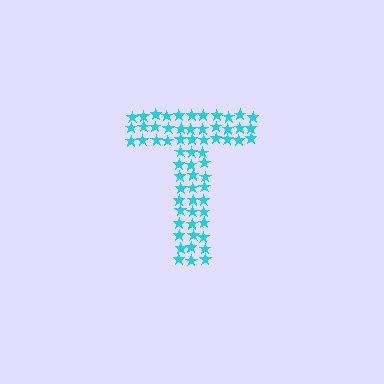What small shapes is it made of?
It is made of small stars.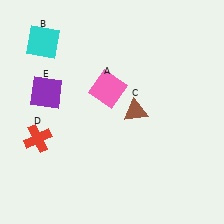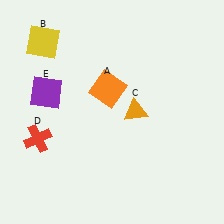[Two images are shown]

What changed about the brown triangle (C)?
In Image 1, C is brown. In Image 2, it changed to orange.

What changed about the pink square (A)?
In Image 1, A is pink. In Image 2, it changed to orange.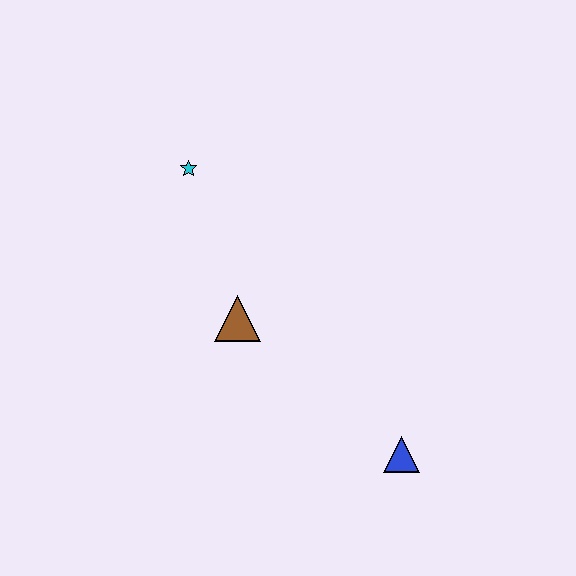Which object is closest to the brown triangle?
The cyan star is closest to the brown triangle.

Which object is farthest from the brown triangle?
The blue triangle is farthest from the brown triangle.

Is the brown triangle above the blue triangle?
Yes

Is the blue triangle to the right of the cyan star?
Yes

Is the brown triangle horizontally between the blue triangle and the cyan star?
Yes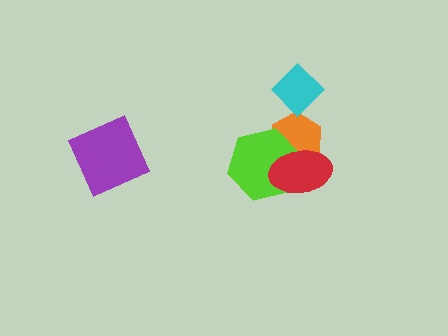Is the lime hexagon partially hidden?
Yes, it is partially covered by another shape.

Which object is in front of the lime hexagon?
The red ellipse is in front of the lime hexagon.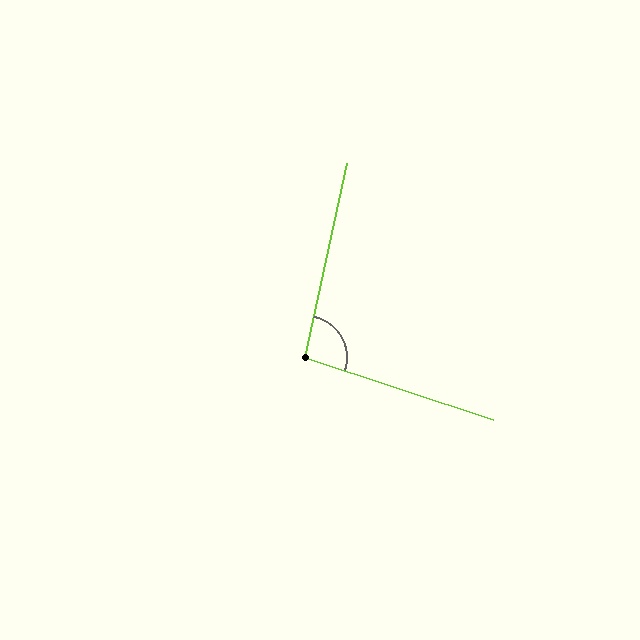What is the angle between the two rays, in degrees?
Approximately 96 degrees.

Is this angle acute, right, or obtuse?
It is obtuse.